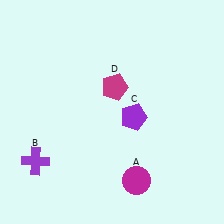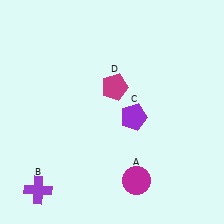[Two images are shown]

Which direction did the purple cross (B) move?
The purple cross (B) moved down.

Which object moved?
The purple cross (B) moved down.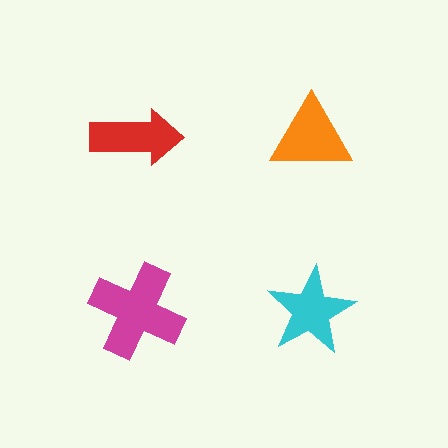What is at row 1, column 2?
An orange triangle.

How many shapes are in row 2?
2 shapes.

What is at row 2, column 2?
A cyan star.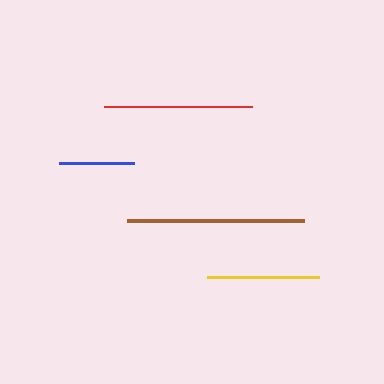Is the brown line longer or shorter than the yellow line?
The brown line is longer than the yellow line.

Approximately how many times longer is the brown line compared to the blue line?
The brown line is approximately 2.3 times the length of the blue line.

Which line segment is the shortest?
The blue line is the shortest at approximately 76 pixels.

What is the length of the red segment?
The red segment is approximately 147 pixels long.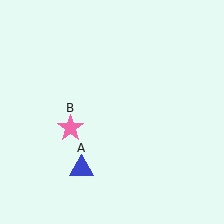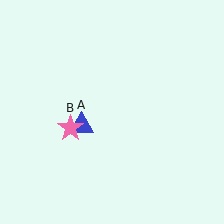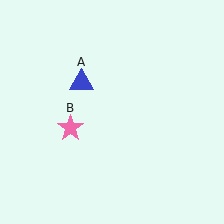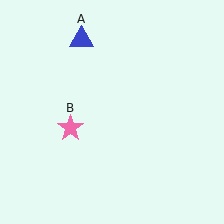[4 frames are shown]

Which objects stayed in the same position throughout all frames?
Pink star (object B) remained stationary.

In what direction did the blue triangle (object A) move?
The blue triangle (object A) moved up.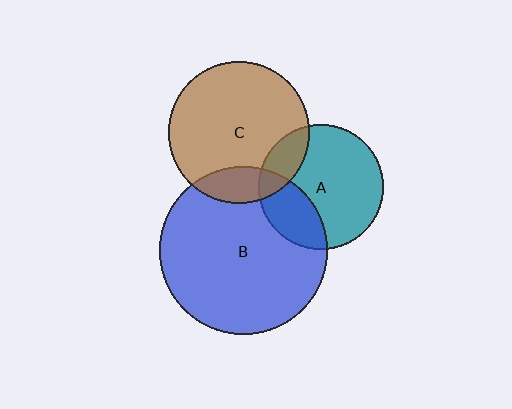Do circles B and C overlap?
Yes.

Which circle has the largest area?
Circle B (blue).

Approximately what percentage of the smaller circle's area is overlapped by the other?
Approximately 15%.